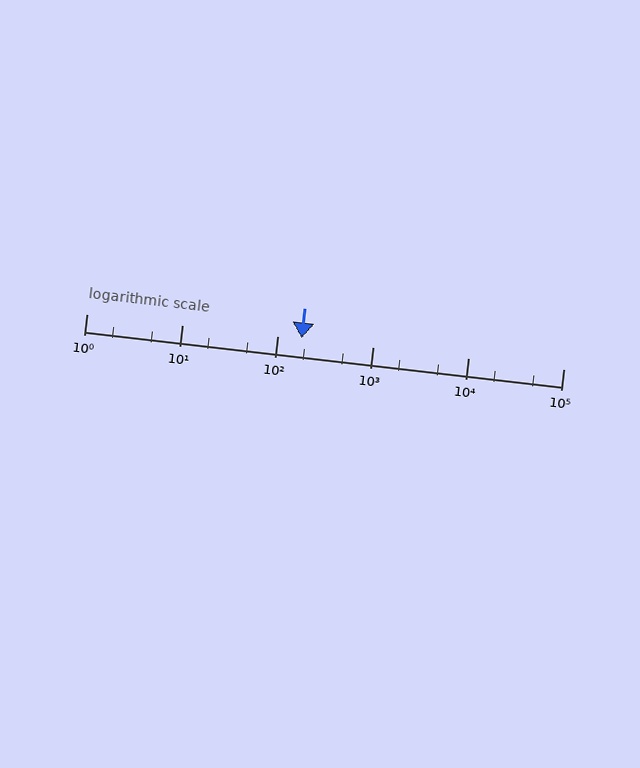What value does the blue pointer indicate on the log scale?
The pointer indicates approximately 180.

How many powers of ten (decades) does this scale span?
The scale spans 5 decades, from 1 to 100000.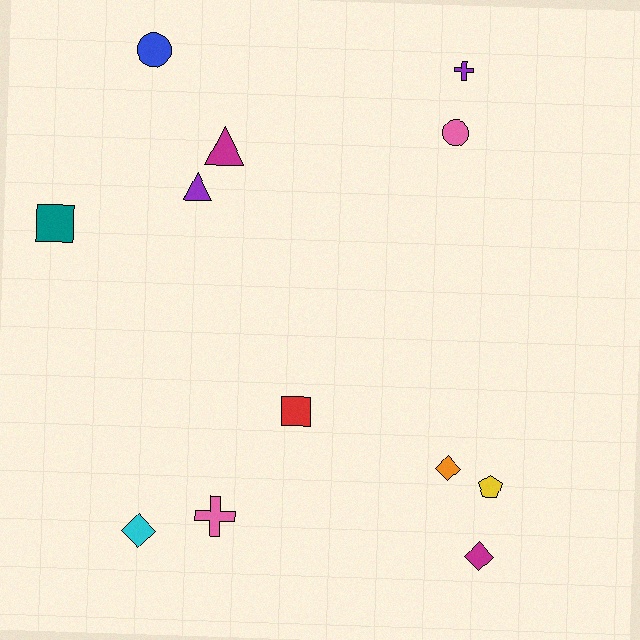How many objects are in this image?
There are 12 objects.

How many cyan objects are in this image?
There is 1 cyan object.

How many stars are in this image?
There are no stars.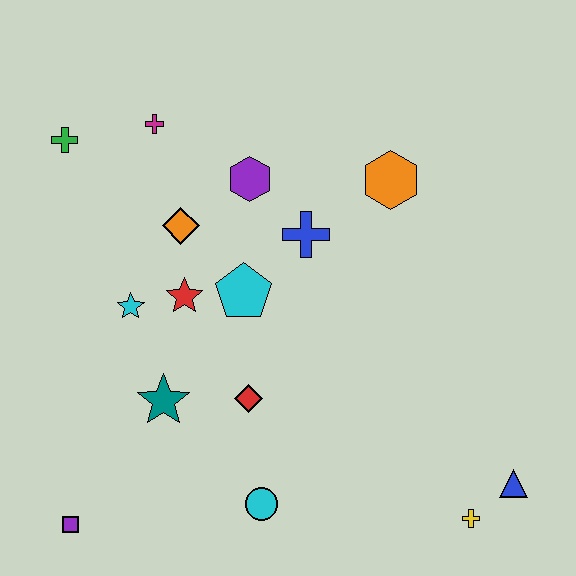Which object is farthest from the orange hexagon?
The purple square is farthest from the orange hexagon.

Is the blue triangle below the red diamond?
Yes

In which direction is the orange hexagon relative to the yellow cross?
The orange hexagon is above the yellow cross.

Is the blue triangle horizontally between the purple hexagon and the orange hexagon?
No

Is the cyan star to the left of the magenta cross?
Yes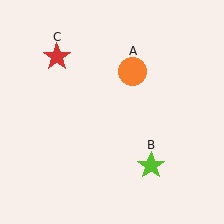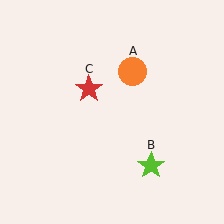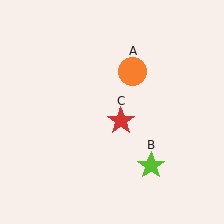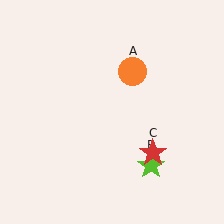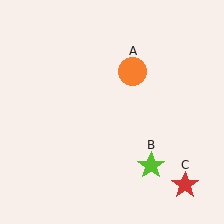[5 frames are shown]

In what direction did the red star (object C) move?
The red star (object C) moved down and to the right.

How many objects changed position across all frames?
1 object changed position: red star (object C).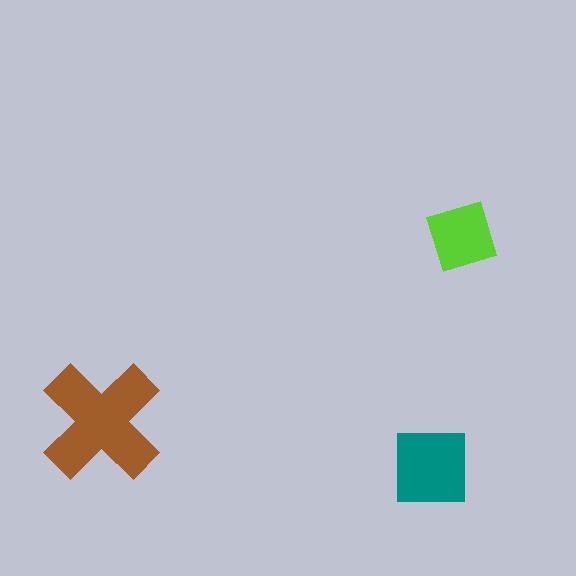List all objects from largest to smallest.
The brown cross, the teal square, the lime diamond.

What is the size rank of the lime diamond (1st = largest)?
3rd.